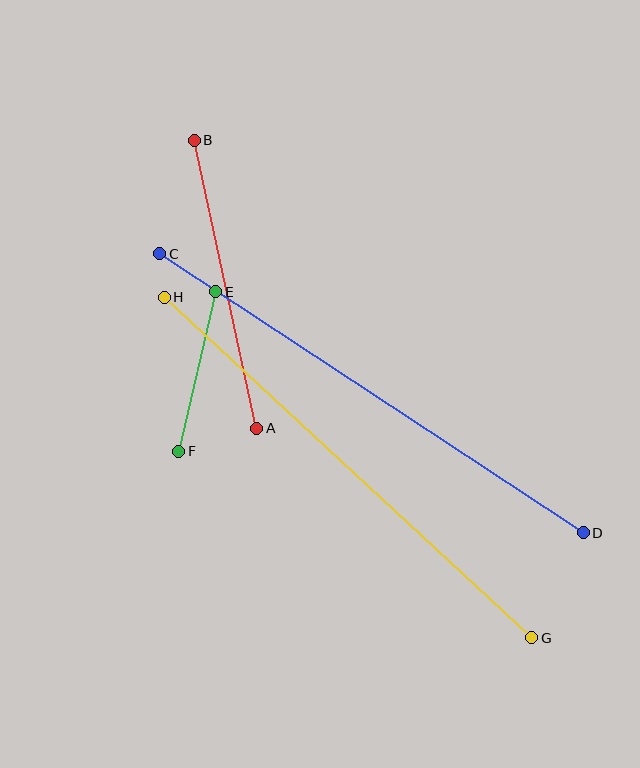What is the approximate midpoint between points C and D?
The midpoint is at approximately (372, 393) pixels.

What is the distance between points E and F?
The distance is approximately 164 pixels.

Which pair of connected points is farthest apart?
Points C and D are farthest apart.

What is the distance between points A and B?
The distance is approximately 295 pixels.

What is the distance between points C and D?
The distance is approximately 507 pixels.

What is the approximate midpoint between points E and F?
The midpoint is at approximately (197, 372) pixels.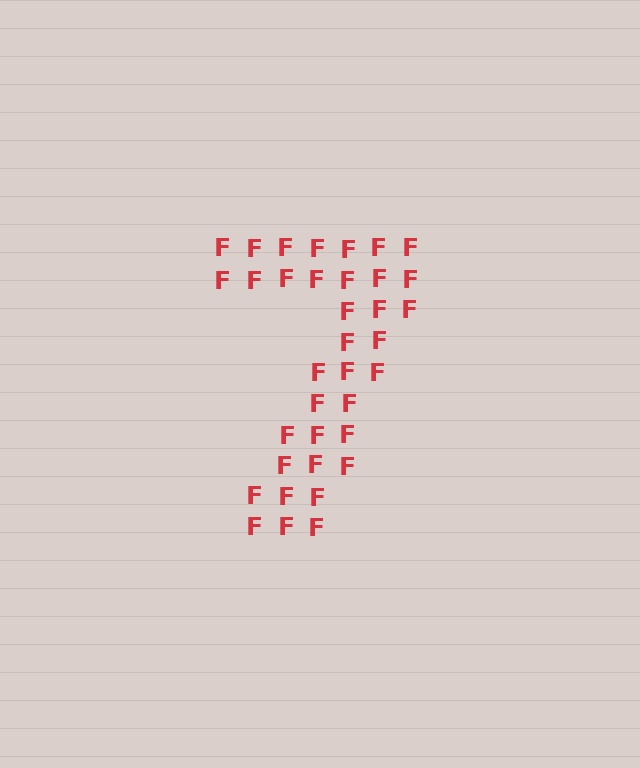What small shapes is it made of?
It is made of small letter F's.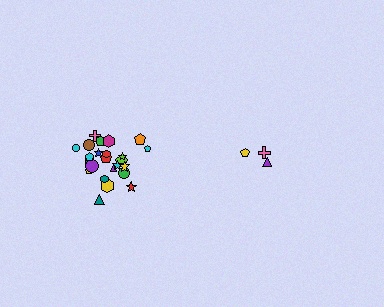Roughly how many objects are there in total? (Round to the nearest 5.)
Roughly 30 objects in total.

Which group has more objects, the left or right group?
The left group.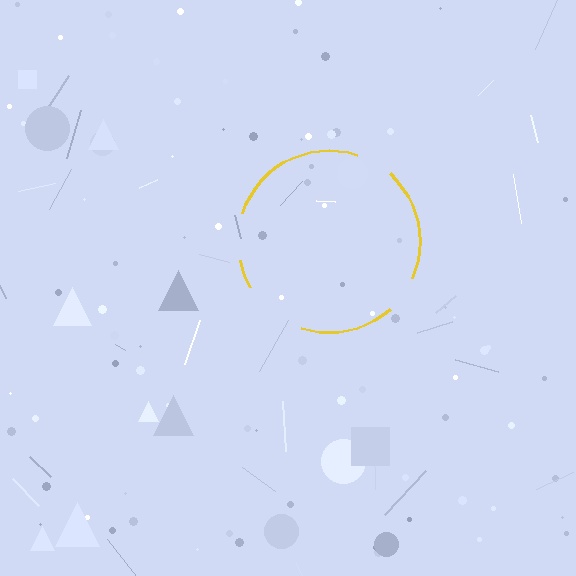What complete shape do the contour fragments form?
The contour fragments form a circle.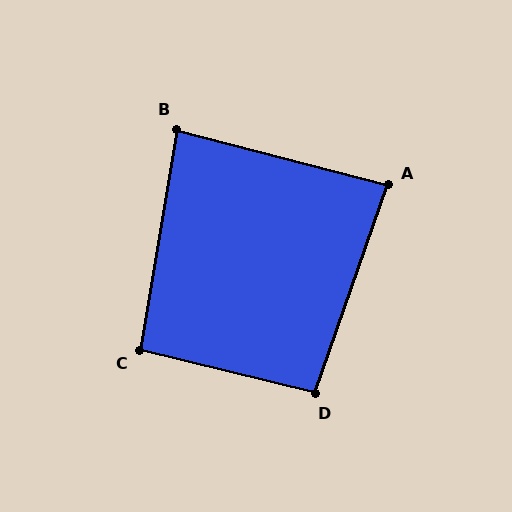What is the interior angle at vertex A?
Approximately 86 degrees (approximately right).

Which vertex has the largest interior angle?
D, at approximately 95 degrees.